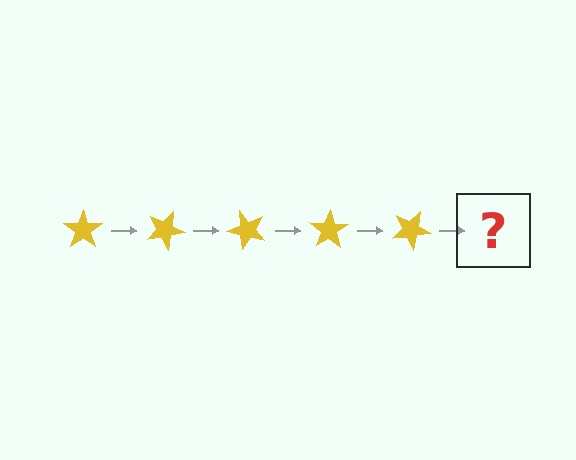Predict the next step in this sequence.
The next step is a yellow star rotated 125 degrees.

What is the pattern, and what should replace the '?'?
The pattern is that the star rotates 25 degrees each step. The '?' should be a yellow star rotated 125 degrees.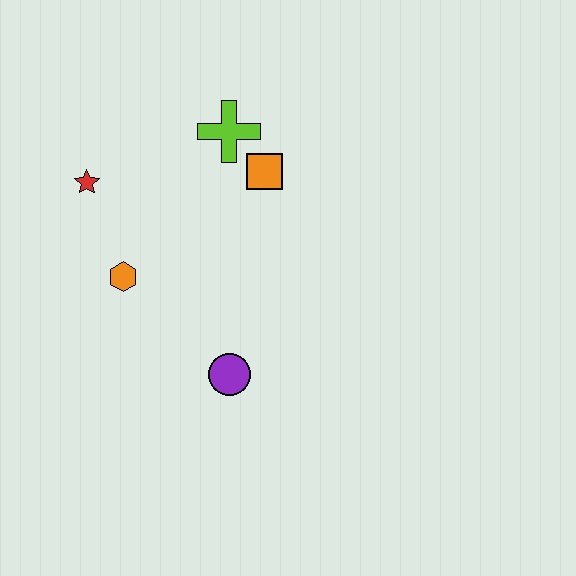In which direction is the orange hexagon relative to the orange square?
The orange hexagon is to the left of the orange square.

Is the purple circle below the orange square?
Yes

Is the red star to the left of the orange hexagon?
Yes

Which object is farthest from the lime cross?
The purple circle is farthest from the lime cross.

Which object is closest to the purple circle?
The orange hexagon is closest to the purple circle.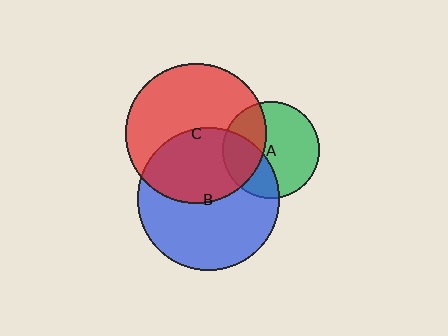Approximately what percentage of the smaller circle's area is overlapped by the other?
Approximately 45%.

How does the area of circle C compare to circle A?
Approximately 2.1 times.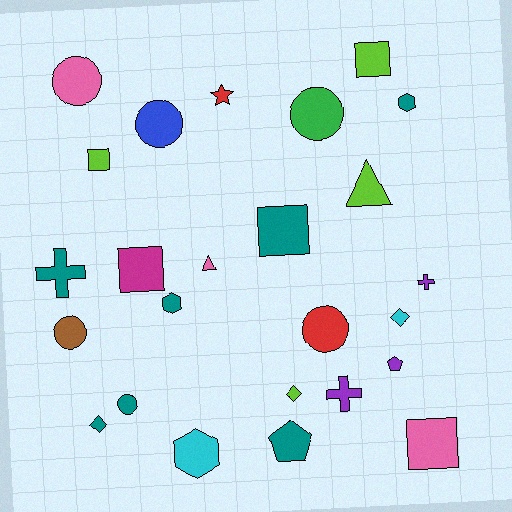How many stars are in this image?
There is 1 star.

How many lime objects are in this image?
There are 4 lime objects.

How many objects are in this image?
There are 25 objects.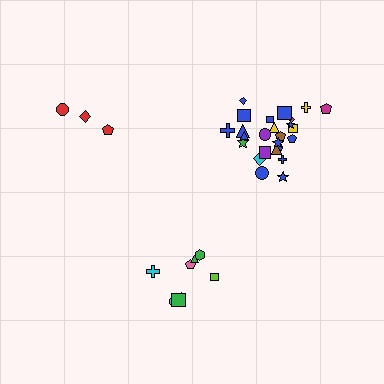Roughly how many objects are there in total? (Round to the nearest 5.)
Roughly 35 objects in total.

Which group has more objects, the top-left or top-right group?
The top-right group.